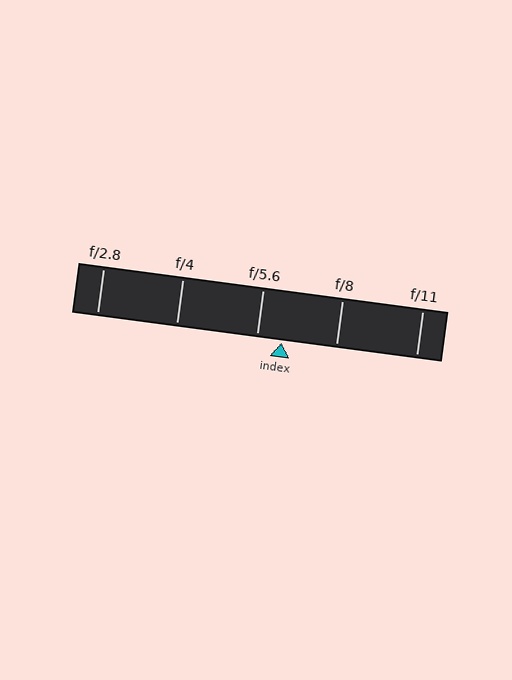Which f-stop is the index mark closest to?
The index mark is closest to f/5.6.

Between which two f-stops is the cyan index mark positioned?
The index mark is between f/5.6 and f/8.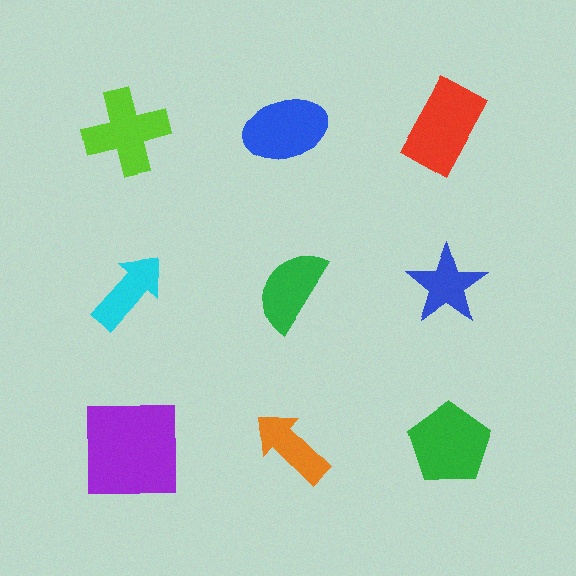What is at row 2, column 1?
A cyan arrow.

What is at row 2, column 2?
A green semicircle.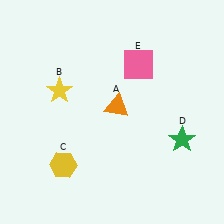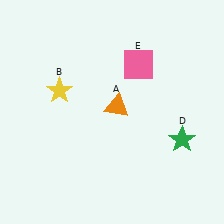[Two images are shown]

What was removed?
The yellow hexagon (C) was removed in Image 2.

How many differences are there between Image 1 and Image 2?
There is 1 difference between the two images.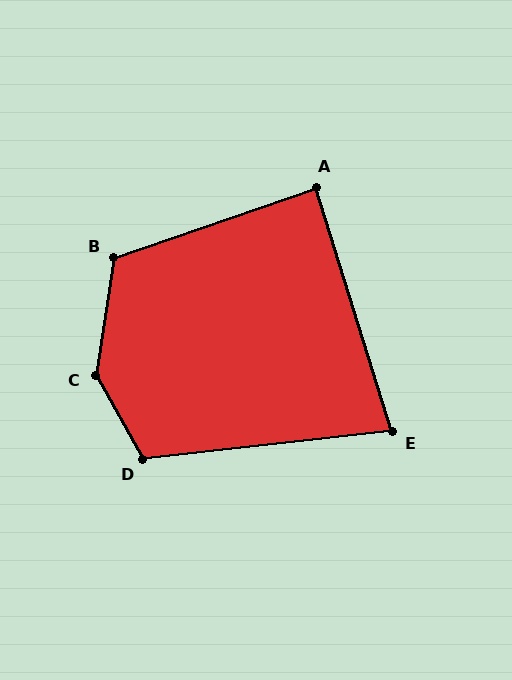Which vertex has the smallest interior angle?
E, at approximately 79 degrees.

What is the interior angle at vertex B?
Approximately 118 degrees (obtuse).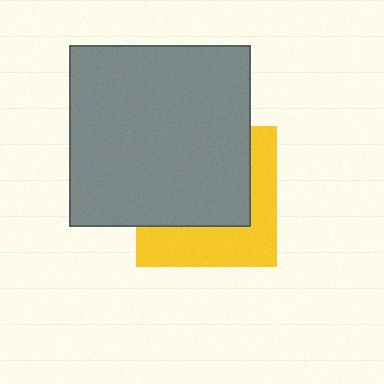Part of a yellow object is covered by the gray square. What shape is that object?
It is a square.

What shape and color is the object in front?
The object in front is a gray square.